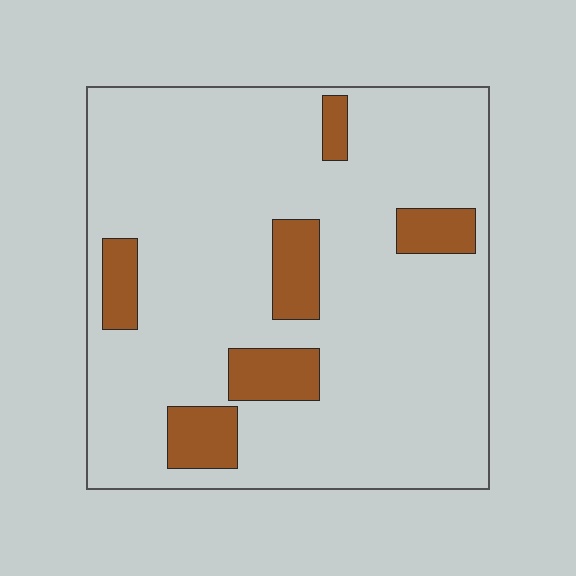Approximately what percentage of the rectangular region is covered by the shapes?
Approximately 15%.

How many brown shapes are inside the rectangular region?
6.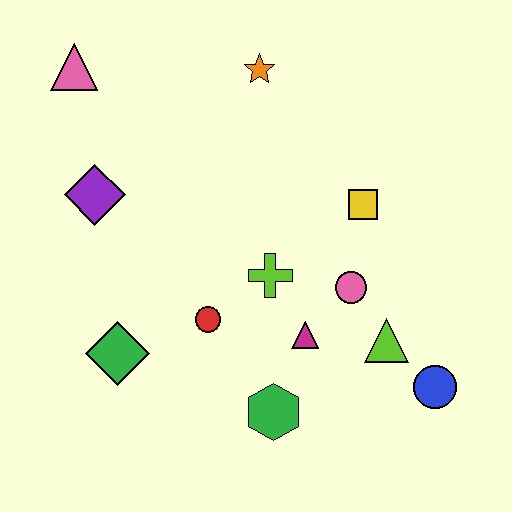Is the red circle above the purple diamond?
No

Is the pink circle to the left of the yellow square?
Yes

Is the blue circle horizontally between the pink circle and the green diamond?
No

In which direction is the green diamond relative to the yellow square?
The green diamond is to the left of the yellow square.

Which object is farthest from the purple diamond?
The blue circle is farthest from the purple diamond.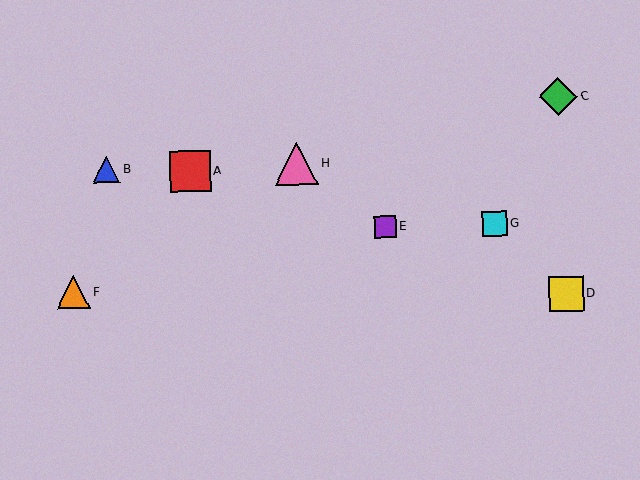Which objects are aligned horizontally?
Objects E, G are aligned horizontally.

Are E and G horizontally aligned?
Yes, both are at y≈227.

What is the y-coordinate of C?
Object C is at y≈97.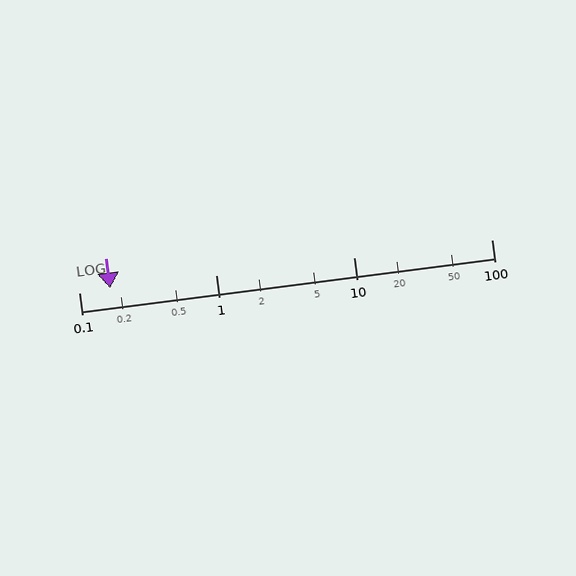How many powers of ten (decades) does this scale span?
The scale spans 3 decades, from 0.1 to 100.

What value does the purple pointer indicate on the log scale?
The pointer indicates approximately 0.17.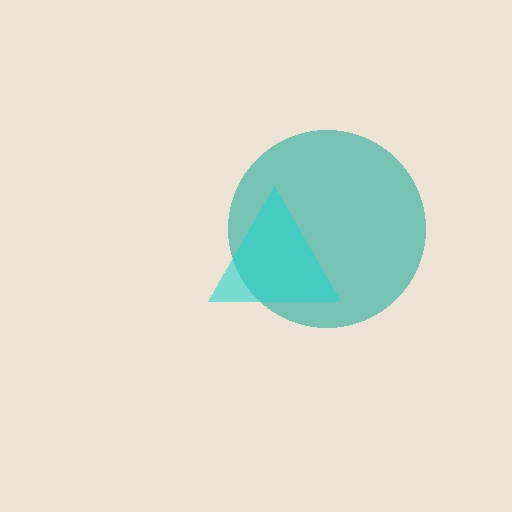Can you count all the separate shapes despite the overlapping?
Yes, there are 2 separate shapes.